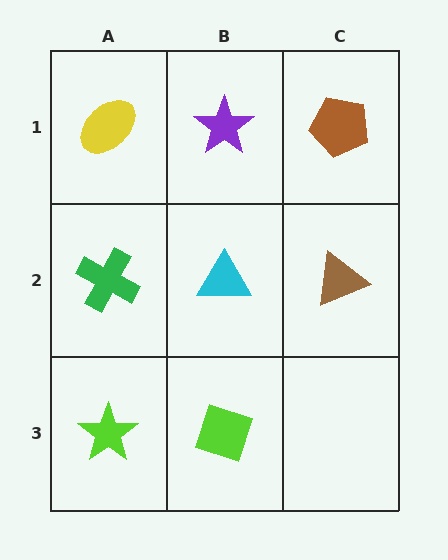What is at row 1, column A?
A yellow ellipse.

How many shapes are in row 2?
3 shapes.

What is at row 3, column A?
A lime star.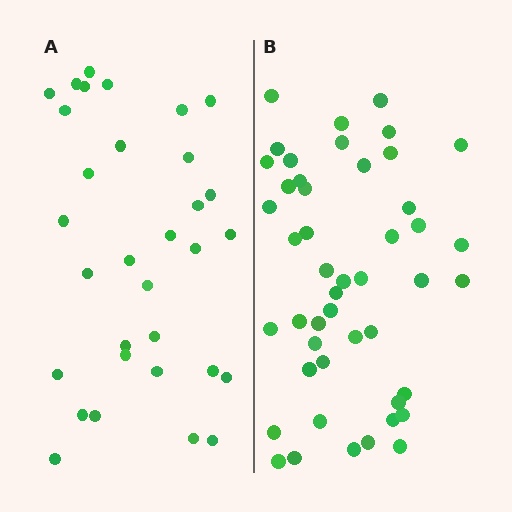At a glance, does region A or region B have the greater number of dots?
Region B (the right region) has more dots.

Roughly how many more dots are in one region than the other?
Region B has approximately 15 more dots than region A.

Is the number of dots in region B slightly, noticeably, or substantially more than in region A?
Region B has substantially more. The ratio is roughly 1.5 to 1.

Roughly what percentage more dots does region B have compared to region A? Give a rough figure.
About 45% more.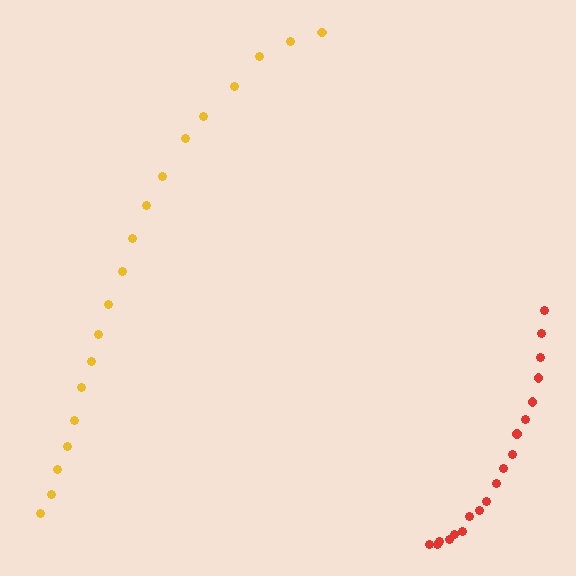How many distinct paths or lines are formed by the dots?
There are 2 distinct paths.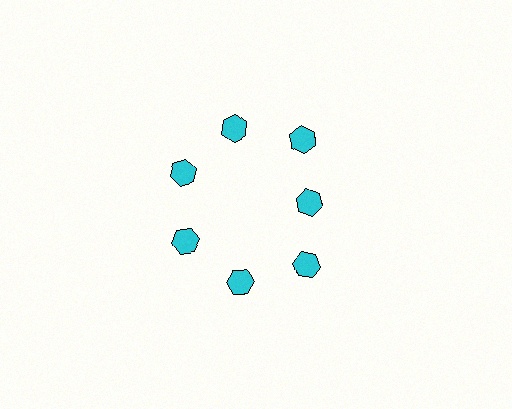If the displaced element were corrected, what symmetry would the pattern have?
It would have 7-fold rotational symmetry — the pattern would map onto itself every 51 degrees.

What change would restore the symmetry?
The symmetry would be restored by moving it outward, back onto the ring so that all 7 hexagons sit at equal angles and equal distance from the center.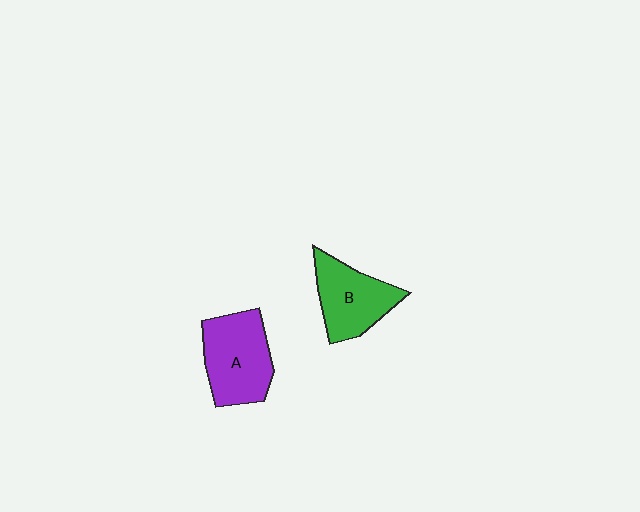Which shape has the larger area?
Shape A (purple).